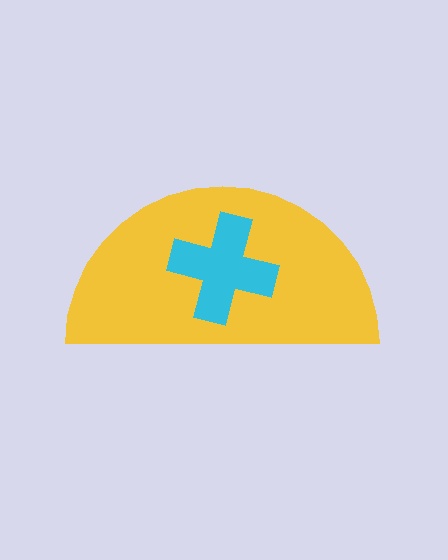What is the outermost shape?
The yellow semicircle.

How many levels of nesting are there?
2.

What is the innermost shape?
The cyan cross.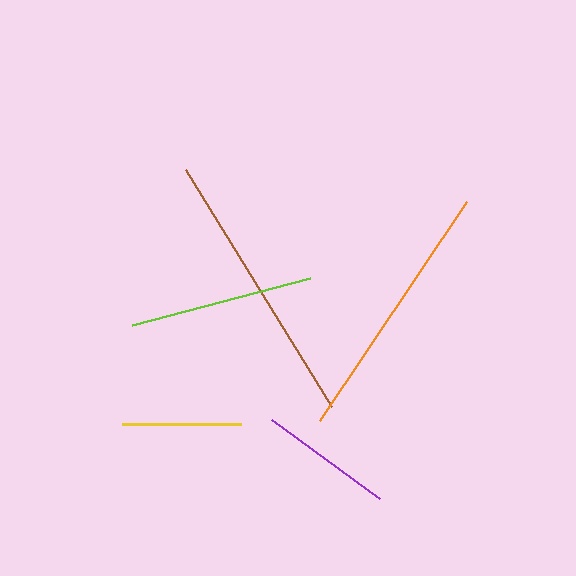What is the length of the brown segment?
The brown segment is approximately 278 pixels long.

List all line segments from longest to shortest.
From longest to shortest: brown, orange, lime, purple, yellow.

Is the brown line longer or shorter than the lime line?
The brown line is longer than the lime line.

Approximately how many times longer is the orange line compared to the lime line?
The orange line is approximately 1.4 times the length of the lime line.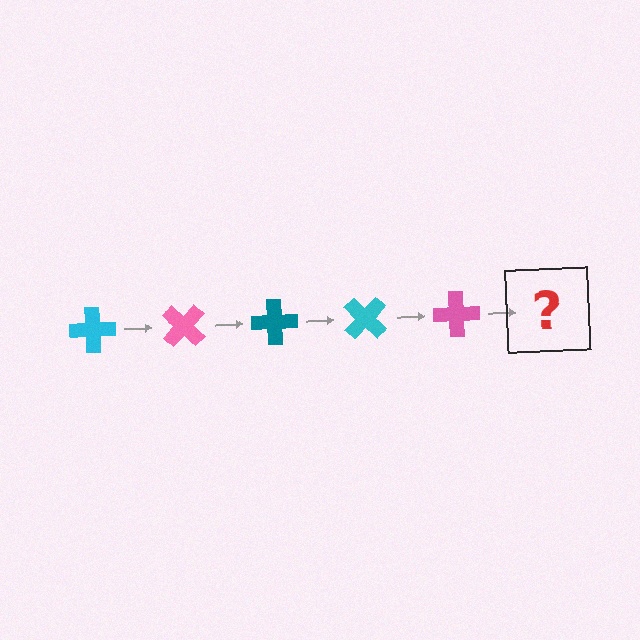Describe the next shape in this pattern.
It should be a teal cross, rotated 225 degrees from the start.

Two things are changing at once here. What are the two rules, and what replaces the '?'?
The two rules are that it rotates 45 degrees each step and the color cycles through cyan, pink, and teal. The '?' should be a teal cross, rotated 225 degrees from the start.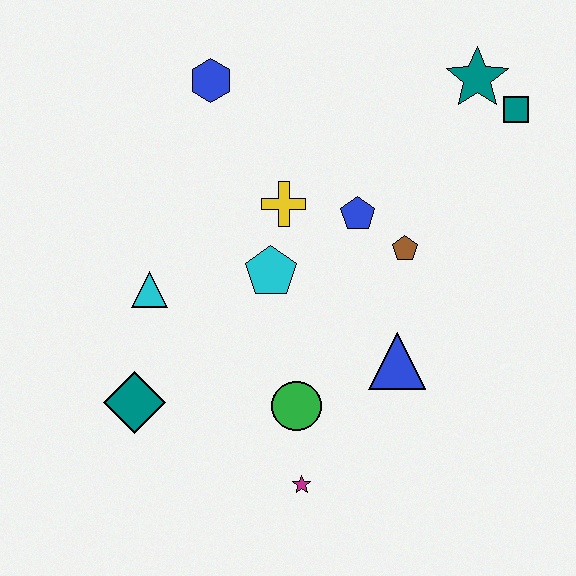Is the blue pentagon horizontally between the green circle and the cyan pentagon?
No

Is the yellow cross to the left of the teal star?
Yes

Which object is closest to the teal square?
The teal star is closest to the teal square.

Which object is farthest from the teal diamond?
The teal square is farthest from the teal diamond.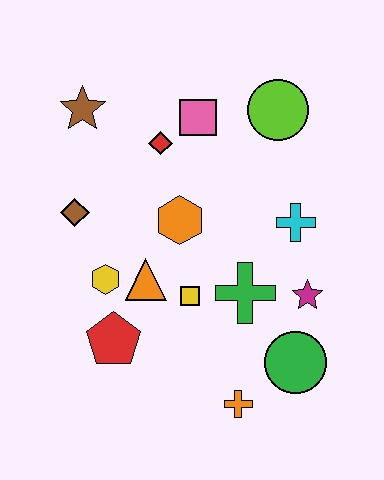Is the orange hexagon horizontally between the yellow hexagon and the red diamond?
No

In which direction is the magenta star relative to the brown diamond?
The magenta star is to the right of the brown diamond.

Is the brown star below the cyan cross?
No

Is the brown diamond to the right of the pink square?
No